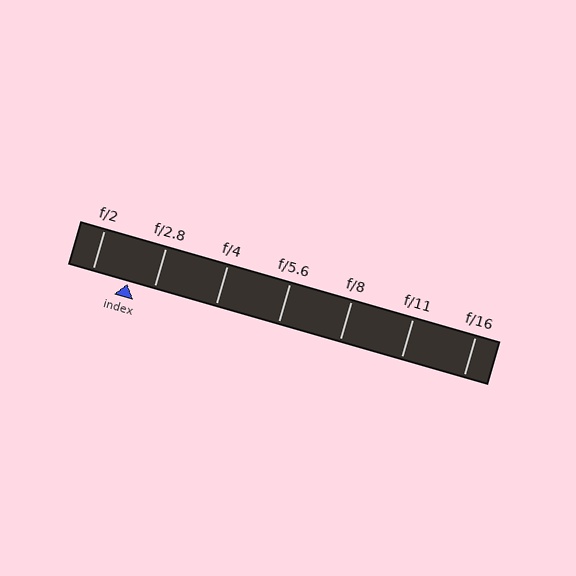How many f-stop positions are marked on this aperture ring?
There are 7 f-stop positions marked.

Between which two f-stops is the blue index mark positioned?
The index mark is between f/2 and f/2.8.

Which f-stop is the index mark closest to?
The index mark is closest to f/2.8.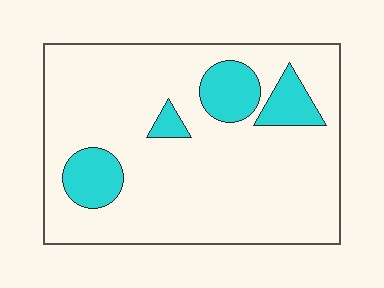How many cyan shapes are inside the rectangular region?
4.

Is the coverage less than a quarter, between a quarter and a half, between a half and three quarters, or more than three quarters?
Less than a quarter.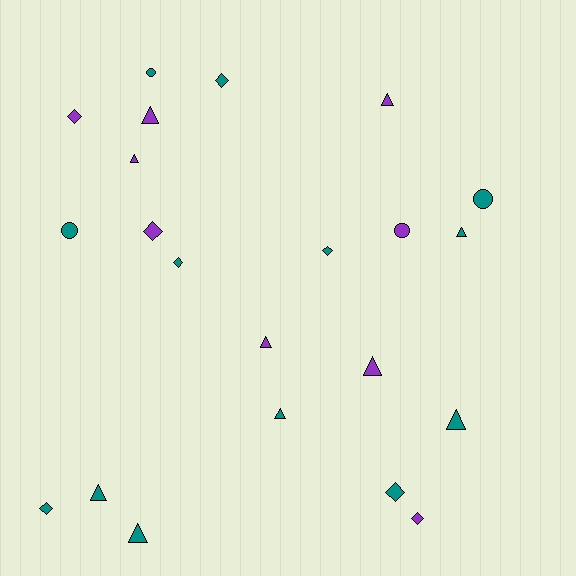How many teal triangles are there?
There are 5 teal triangles.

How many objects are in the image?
There are 22 objects.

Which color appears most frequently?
Teal, with 13 objects.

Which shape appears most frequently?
Triangle, with 10 objects.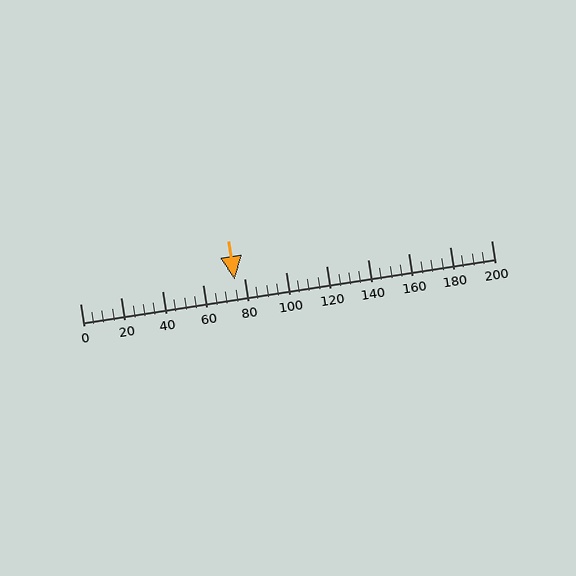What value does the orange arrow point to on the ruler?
The orange arrow points to approximately 75.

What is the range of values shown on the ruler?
The ruler shows values from 0 to 200.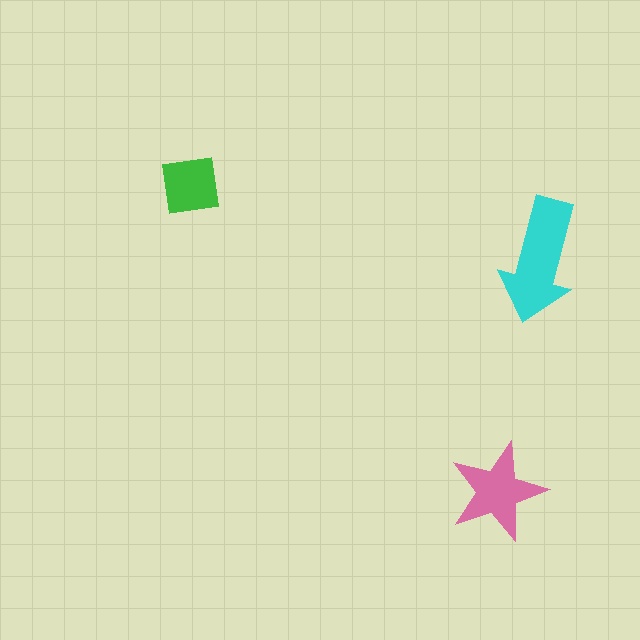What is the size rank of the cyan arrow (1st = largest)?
1st.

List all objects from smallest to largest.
The green square, the pink star, the cyan arrow.